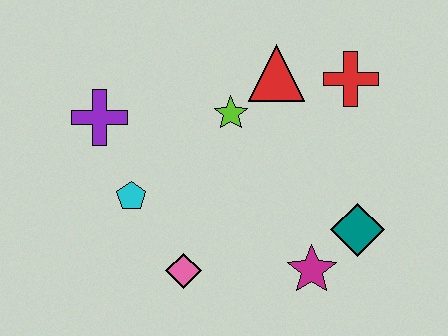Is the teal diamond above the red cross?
No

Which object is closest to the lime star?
The red triangle is closest to the lime star.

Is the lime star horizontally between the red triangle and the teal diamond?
No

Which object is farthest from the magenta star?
The purple cross is farthest from the magenta star.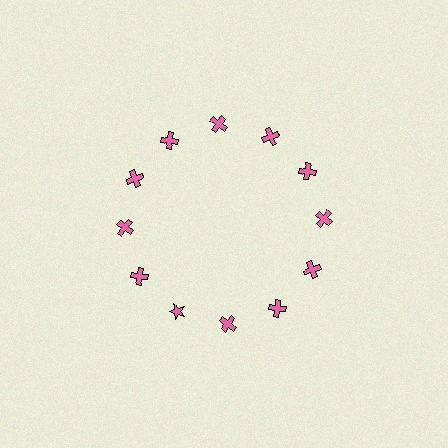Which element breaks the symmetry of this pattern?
The pink star at roughly the 7 o'clock position breaks the symmetry. All other shapes are pink crosses.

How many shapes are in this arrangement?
There are 12 shapes arranged in a ring pattern.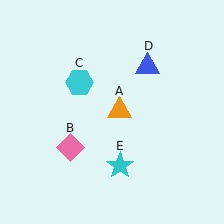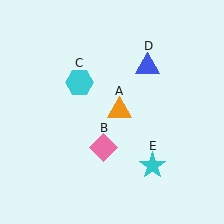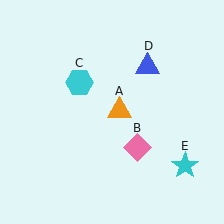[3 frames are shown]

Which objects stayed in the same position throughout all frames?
Orange triangle (object A) and cyan hexagon (object C) and blue triangle (object D) remained stationary.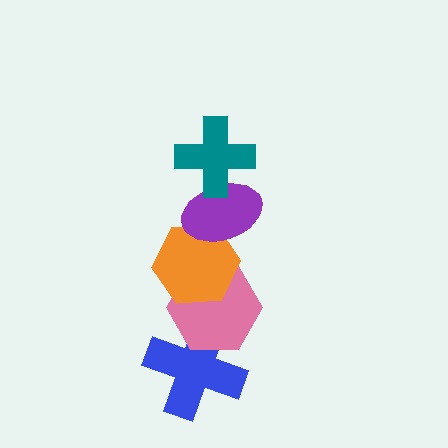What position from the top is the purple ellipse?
The purple ellipse is 2nd from the top.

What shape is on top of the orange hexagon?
The purple ellipse is on top of the orange hexagon.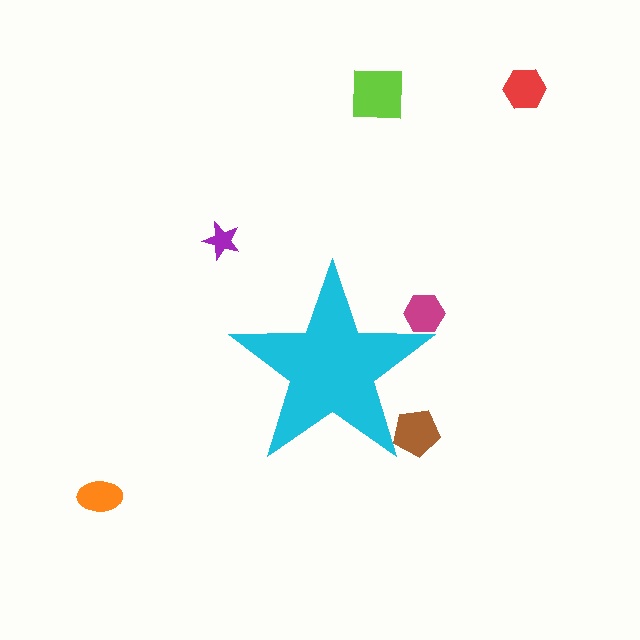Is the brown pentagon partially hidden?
Yes, the brown pentagon is partially hidden behind the cyan star.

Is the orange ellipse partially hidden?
No, the orange ellipse is fully visible.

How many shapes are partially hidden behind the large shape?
2 shapes are partially hidden.